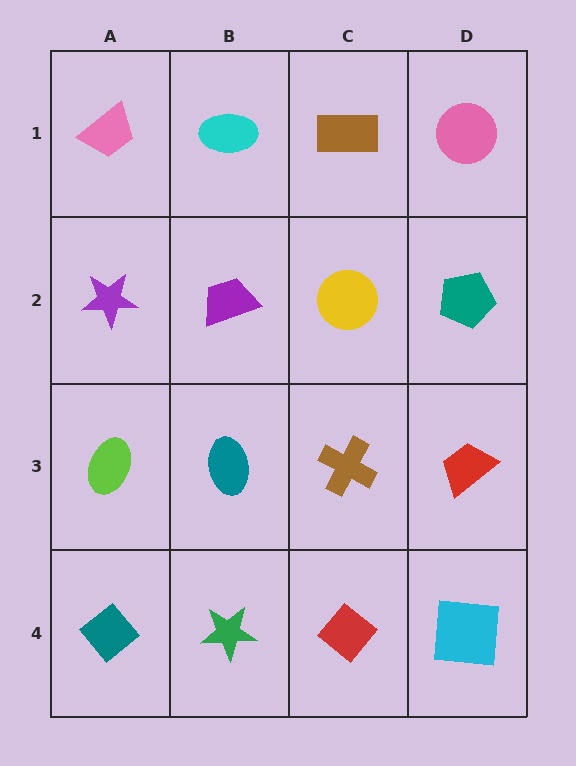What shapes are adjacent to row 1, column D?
A teal pentagon (row 2, column D), a brown rectangle (row 1, column C).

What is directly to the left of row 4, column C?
A green star.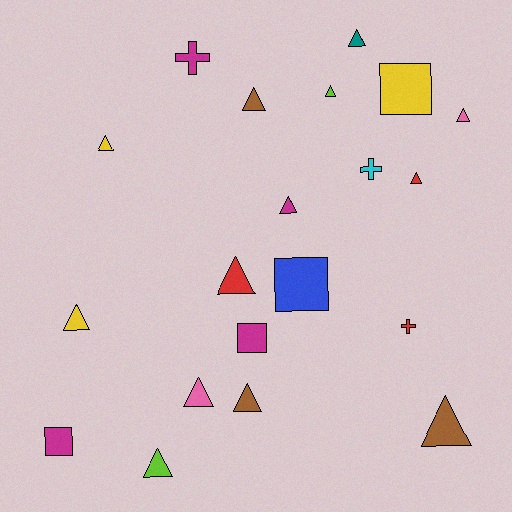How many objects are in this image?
There are 20 objects.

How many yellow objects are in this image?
There are 3 yellow objects.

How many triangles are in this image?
There are 13 triangles.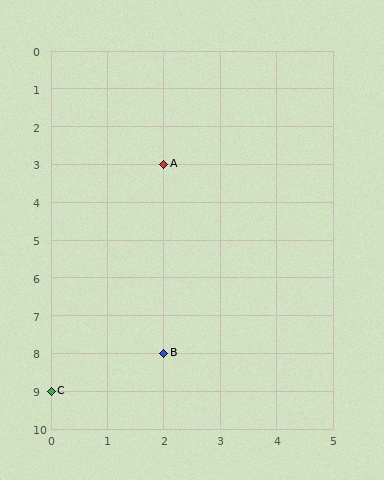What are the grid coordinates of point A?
Point A is at grid coordinates (2, 3).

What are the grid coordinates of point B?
Point B is at grid coordinates (2, 8).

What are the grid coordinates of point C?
Point C is at grid coordinates (0, 9).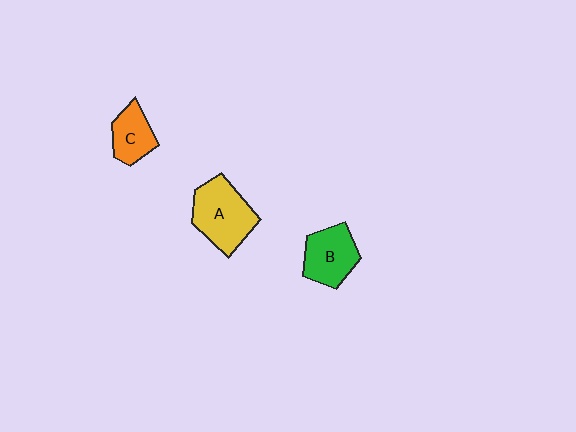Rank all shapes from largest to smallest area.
From largest to smallest: A (yellow), B (green), C (orange).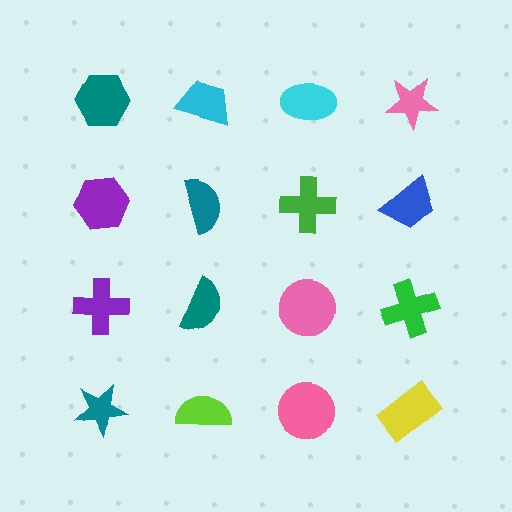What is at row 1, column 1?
A teal hexagon.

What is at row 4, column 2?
A lime semicircle.